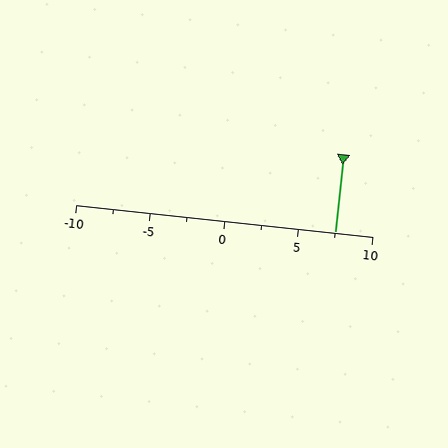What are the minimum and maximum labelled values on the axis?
The axis runs from -10 to 10.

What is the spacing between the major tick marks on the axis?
The major ticks are spaced 5 apart.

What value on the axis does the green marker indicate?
The marker indicates approximately 7.5.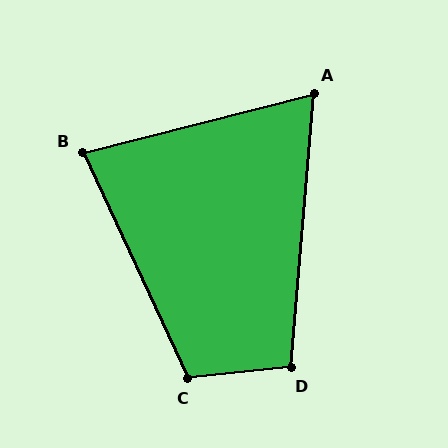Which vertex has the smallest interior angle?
A, at approximately 71 degrees.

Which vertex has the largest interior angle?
C, at approximately 109 degrees.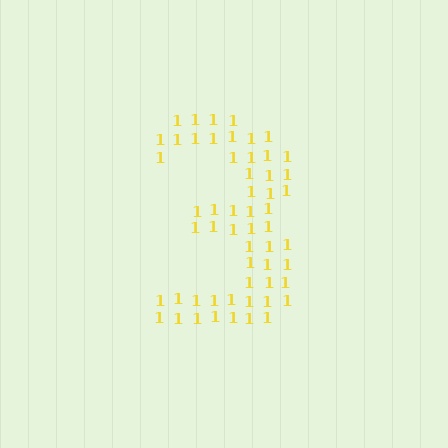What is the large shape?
The large shape is the digit 3.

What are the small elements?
The small elements are digit 1's.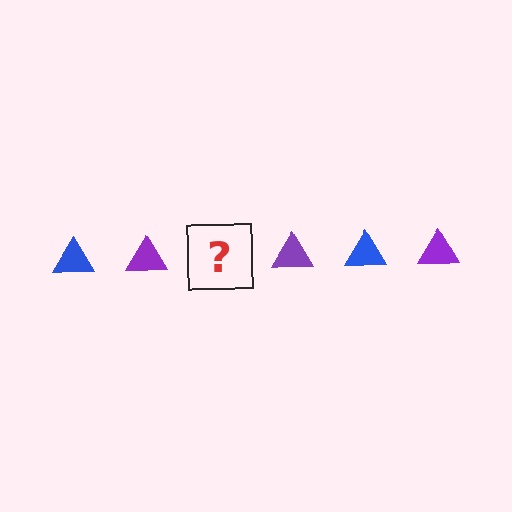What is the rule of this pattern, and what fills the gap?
The rule is that the pattern cycles through blue, purple triangles. The gap should be filled with a blue triangle.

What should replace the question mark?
The question mark should be replaced with a blue triangle.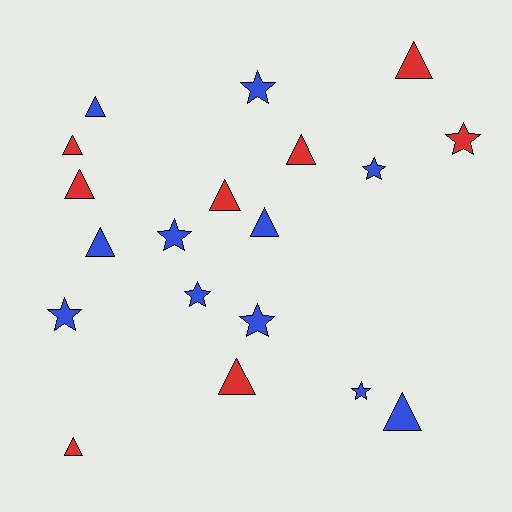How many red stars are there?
There is 1 red star.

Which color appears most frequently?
Blue, with 11 objects.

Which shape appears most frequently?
Triangle, with 11 objects.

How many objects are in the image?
There are 19 objects.